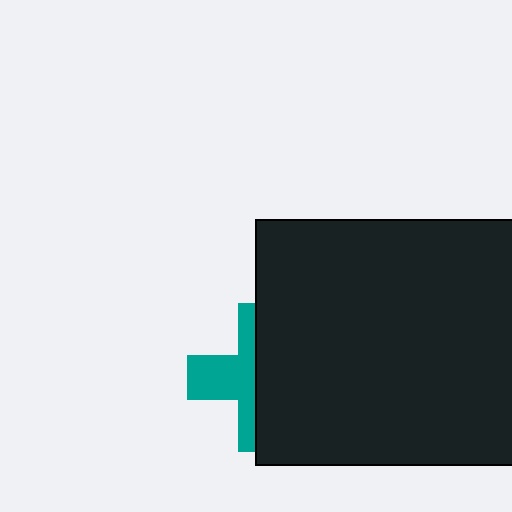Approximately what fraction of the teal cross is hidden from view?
Roughly 57% of the teal cross is hidden behind the black rectangle.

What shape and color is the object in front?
The object in front is a black rectangle.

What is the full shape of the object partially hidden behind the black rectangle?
The partially hidden object is a teal cross.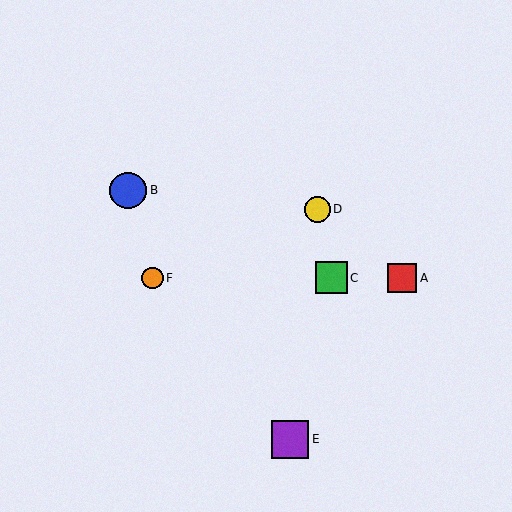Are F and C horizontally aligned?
Yes, both are at y≈278.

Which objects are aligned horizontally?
Objects A, C, F are aligned horizontally.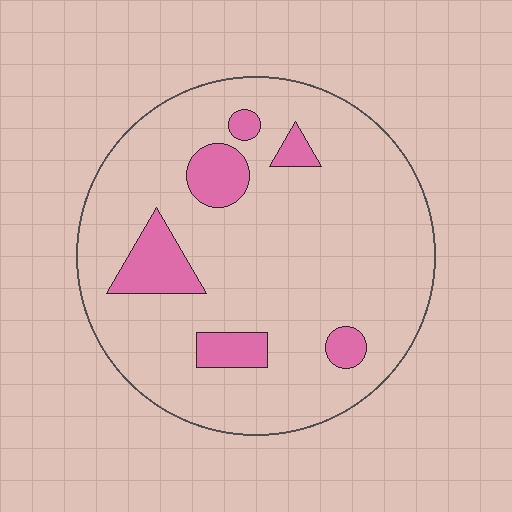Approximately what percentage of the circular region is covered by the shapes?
Approximately 15%.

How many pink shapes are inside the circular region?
6.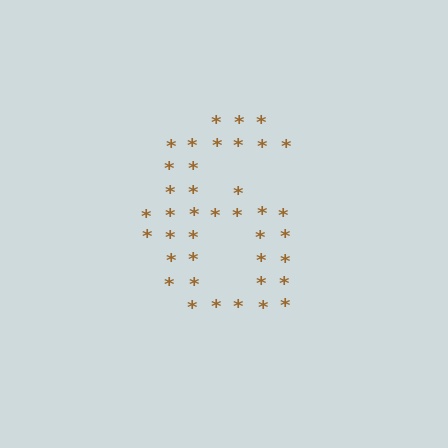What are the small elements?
The small elements are asterisks.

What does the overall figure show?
The overall figure shows the digit 6.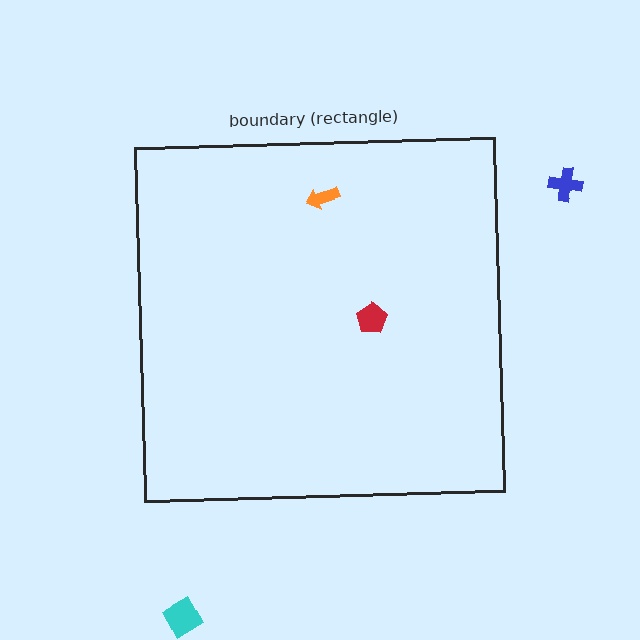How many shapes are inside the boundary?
2 inside, 2 outside.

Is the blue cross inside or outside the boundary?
Outside.